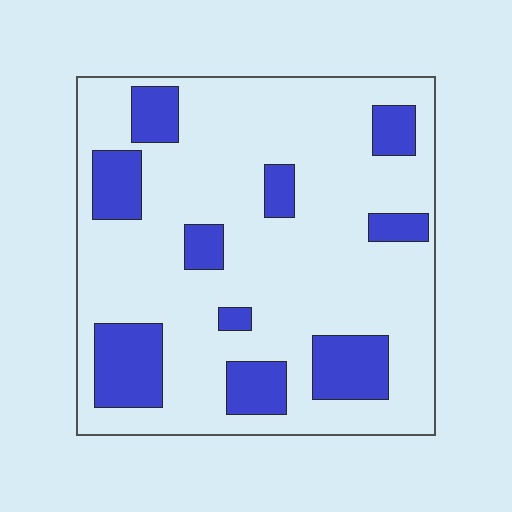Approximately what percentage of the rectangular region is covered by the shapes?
Approximately 20%.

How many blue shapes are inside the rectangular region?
10.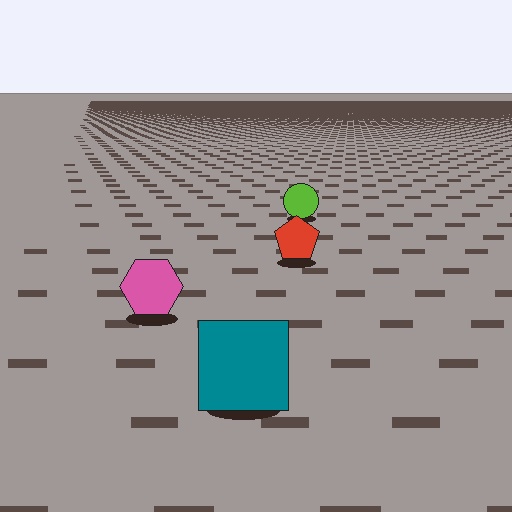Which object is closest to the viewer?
The teal square is closest. The texture marks near it are larger and more spread out.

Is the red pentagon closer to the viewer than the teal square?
No. The teal square is closer — you can tell from the texture gradient: the ground texture is coarser near it.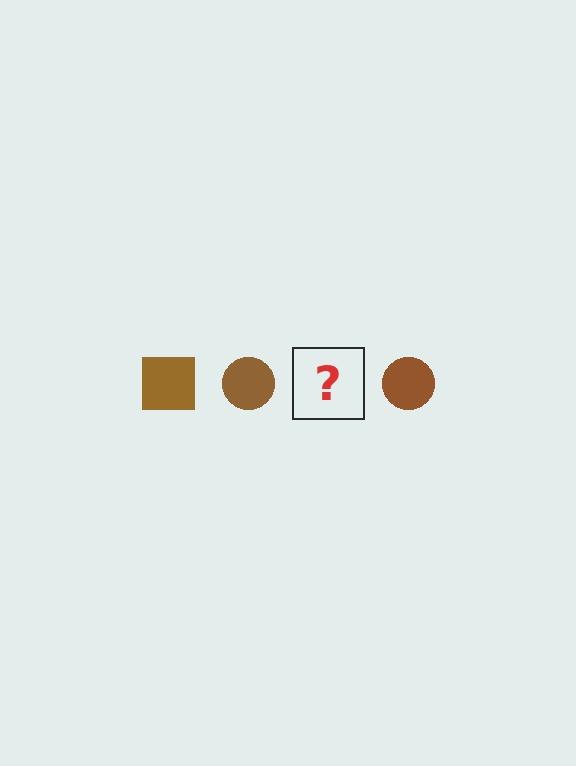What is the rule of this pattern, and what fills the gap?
The rule is that the pattern cycles through square, circle shapes in brown. The gap should be filled with a brown square.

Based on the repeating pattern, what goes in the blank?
The blank should be a brown square.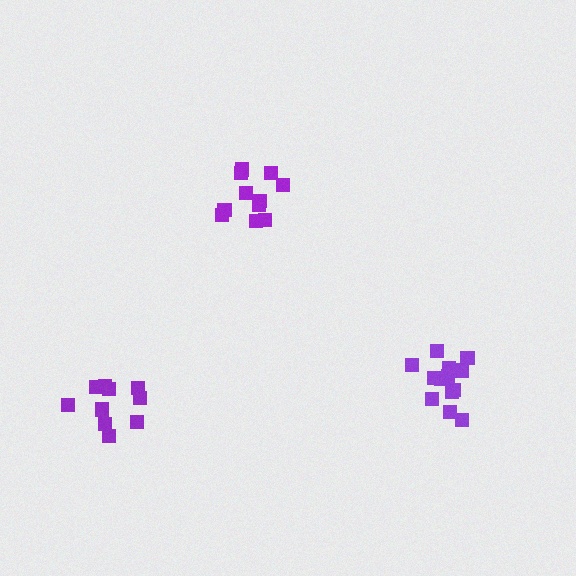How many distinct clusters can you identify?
There are 3 distinct clusters.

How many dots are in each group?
Group 1: 12 dots, Group 2: 10 dots, Group 3: 13 dots (35 total).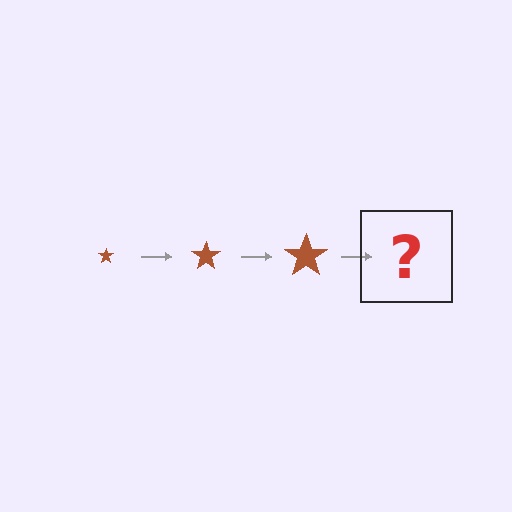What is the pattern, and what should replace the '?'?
The pattern is that the star gets progressively larger each step. The '?' should be a brown star, larger than the previous one.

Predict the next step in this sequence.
The next step is a brown star, larger than the previous one.